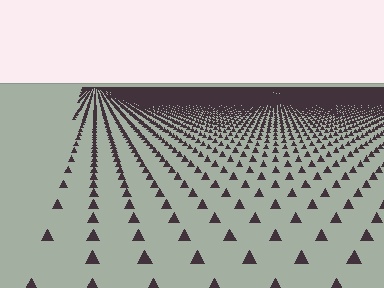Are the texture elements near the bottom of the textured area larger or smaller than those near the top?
Larger. Near the bottom, elements are closer to the viewer and appear at a bigger on-screen size.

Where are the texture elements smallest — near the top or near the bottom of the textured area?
Near the top.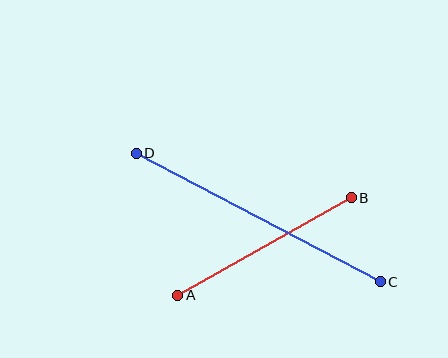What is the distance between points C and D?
The distance is approximately 276 pixels.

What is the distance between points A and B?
The distance is approximately 199 pixels.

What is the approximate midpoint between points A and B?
The midpoint is at approximately (265, 246) pixels.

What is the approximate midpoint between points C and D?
The midpoint is at approximately (258, 217) pixels.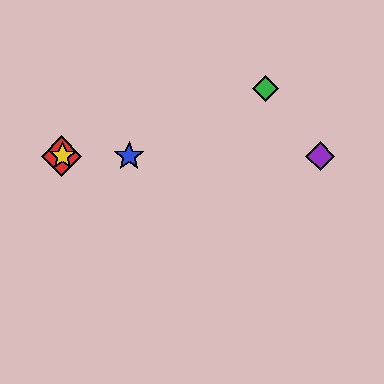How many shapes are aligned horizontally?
4 shapes (the red diamond, the blue star, the yellow star, the purple diamond) are aligned horizontally.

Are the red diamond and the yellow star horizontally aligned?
Yes, both are at y≈156.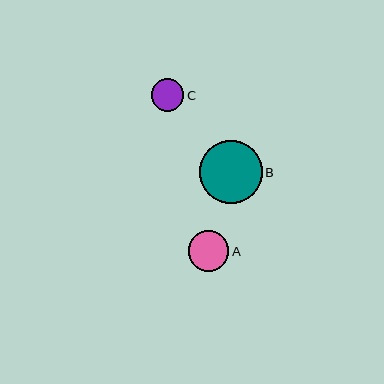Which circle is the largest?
Circle B is the largest with a size of approximately 62 pixels.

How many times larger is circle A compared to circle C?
Circle A is approximately 1.2 times the size of circle C.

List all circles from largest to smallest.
From largest to smallest: B, A, C.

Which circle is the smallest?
Circle C is the smallest with a size of approximately 33 pixels.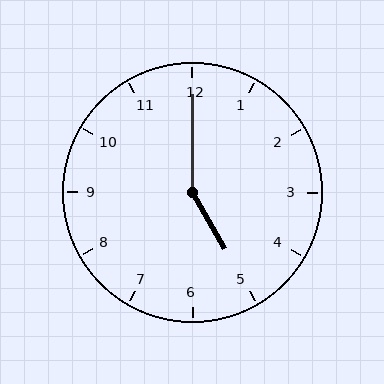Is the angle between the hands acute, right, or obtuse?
It is obtuse.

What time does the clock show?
5:00.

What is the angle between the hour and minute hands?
Approximately 150 degrees.